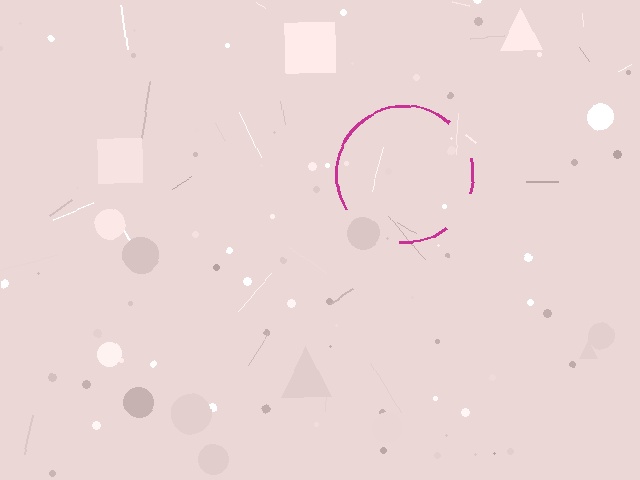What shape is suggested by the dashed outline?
The dashed outline suggests a circle.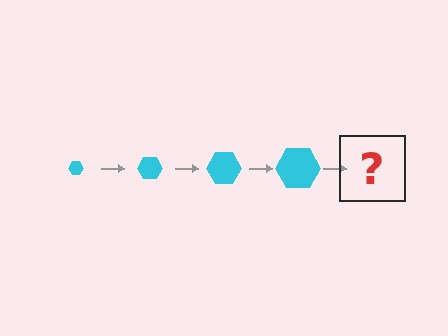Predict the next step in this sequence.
The next step is a cyan hexagon, larger than the previous one.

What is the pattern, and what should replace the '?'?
The pattern is that the hexagon gets progressively larger each step. The '?' should be a cyan hexagon, larger than the previous one.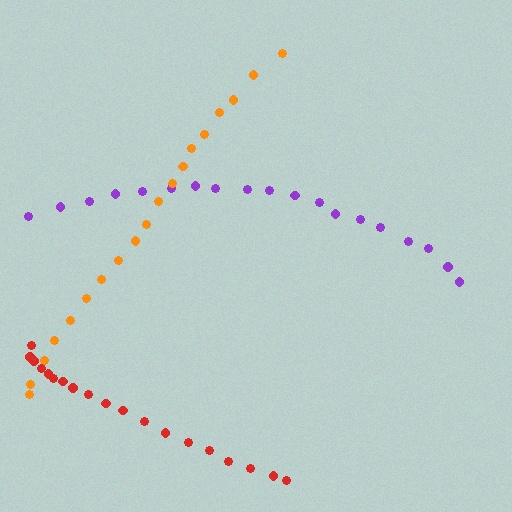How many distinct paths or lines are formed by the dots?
There are 3 distinct paths.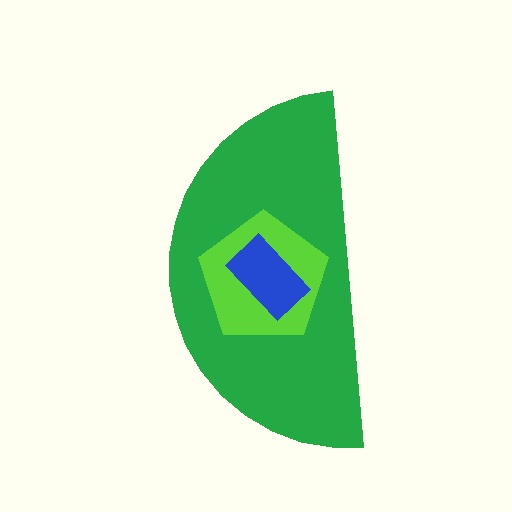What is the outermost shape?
The green semicircle.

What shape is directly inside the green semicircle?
The lime pentagon.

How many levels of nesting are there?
3.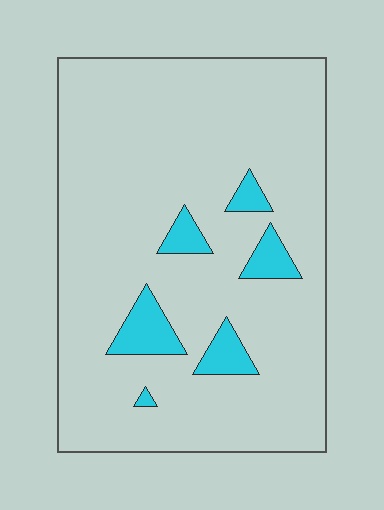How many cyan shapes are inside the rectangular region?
6.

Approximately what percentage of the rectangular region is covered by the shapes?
Approximately 10%.